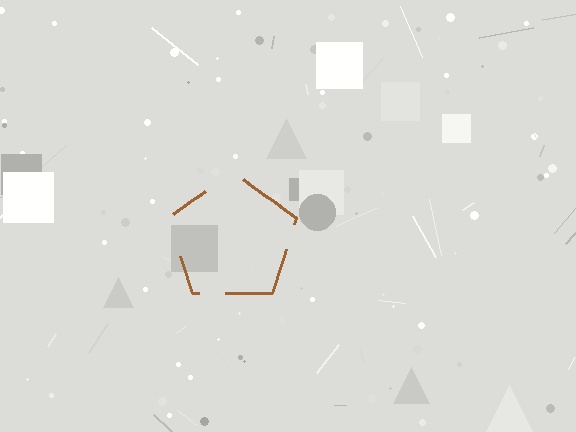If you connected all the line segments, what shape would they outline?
They would outline a pentagon.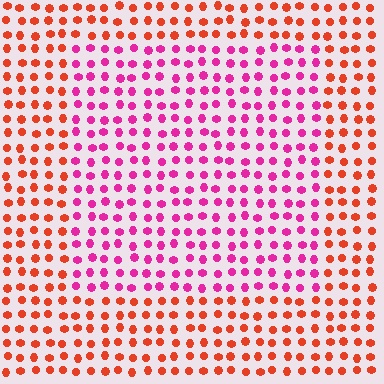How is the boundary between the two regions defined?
The boundary is defined purely by a slight shift in hue (about 48 degrees). Spacing, size, and orientation are identical on both sides.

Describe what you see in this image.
The image is filled with small red elements in a uniform arrangement. A rectangle-shaped region is visible where the elements are tinted to a slightly different hue, forming a subtle color boundary.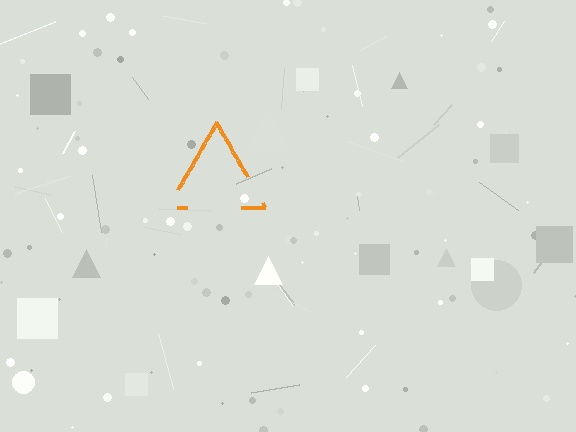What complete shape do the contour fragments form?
The contour fragments form a triangle.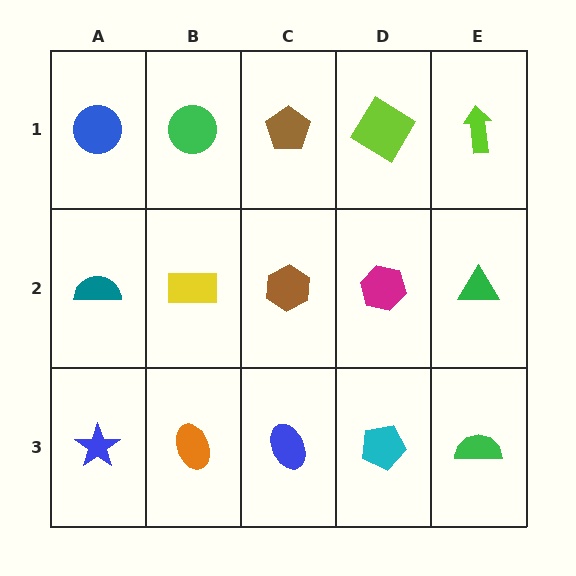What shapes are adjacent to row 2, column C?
A brown pentagon (row 1, column C), a blue ellipse (row 3, column C), a yellow rectangle (row 2, column B), a magenta hexagon (row 2, column D).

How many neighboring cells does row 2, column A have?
3.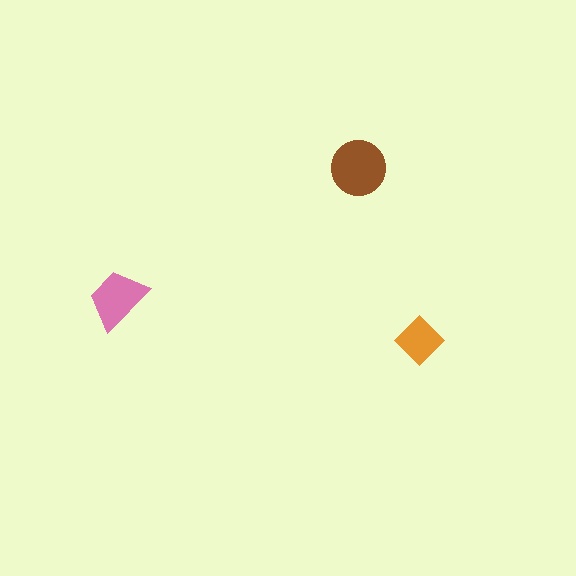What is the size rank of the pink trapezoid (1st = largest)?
2nd.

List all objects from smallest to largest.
The orange diamond, the pink trapezoid, the brown circle.